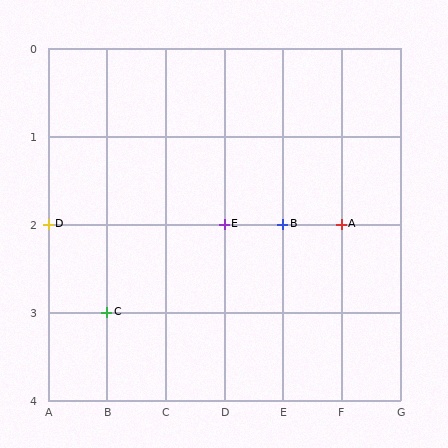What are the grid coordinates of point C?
Point C is at grid coordinates (B, 3).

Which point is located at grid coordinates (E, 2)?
Point B is at (E, 2).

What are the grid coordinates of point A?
Point A is at grid coordinates (F, 2).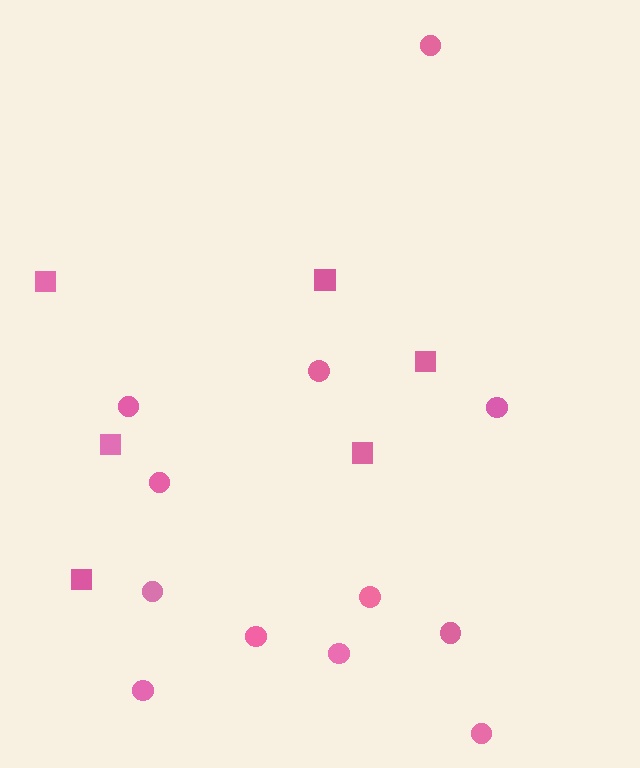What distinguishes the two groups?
There are 2 groups: one group of circles (12) and one group of squares (6).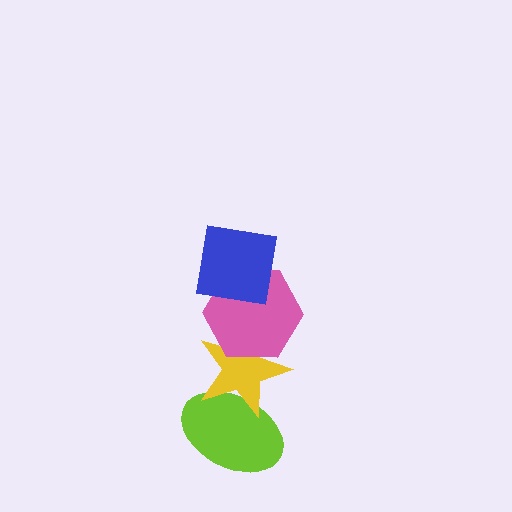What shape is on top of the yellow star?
The pink hexagon is on top of the yellow star.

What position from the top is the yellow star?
The yellow star is 3rd from the top.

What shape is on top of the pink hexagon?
The blue square is on top of the pink hexagon.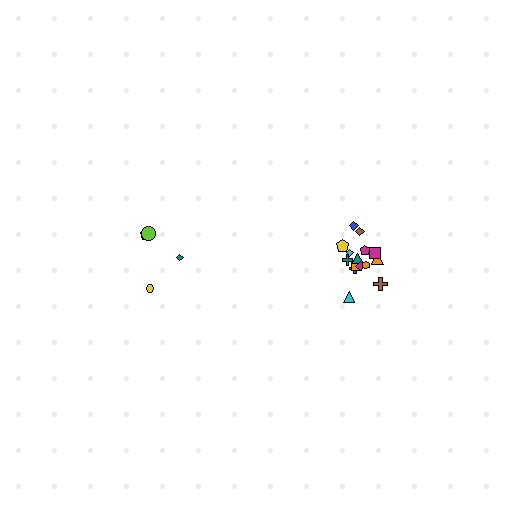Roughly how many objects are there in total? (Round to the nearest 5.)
Roughly 20 objects in total.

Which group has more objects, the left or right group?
The right group.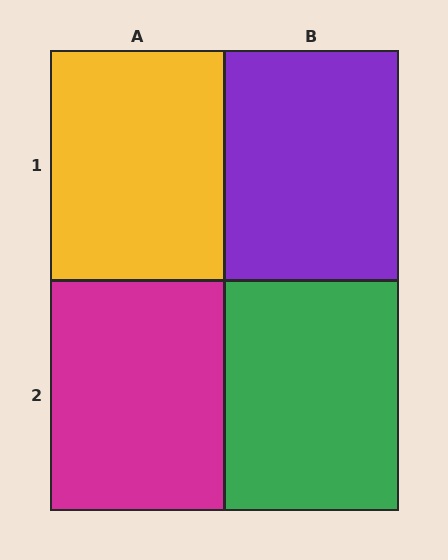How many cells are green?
1 cell is green.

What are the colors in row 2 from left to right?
Magenta, green.